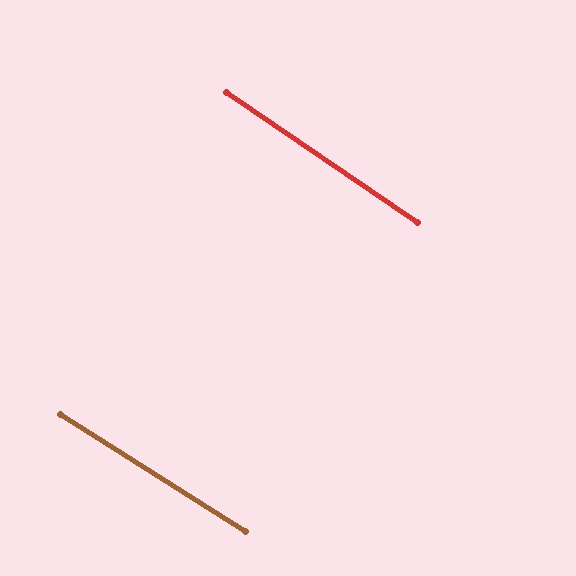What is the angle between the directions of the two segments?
Approximately 2 degrees.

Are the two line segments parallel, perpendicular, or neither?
Parallel — their directions differ by only 1.7°.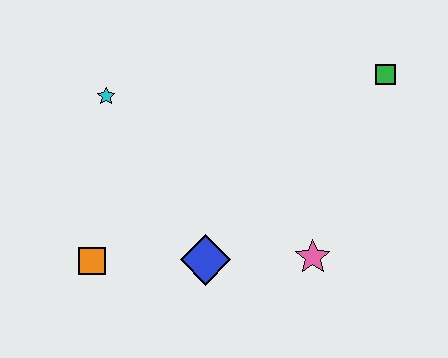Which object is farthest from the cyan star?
The green square is farthest from the cyan star.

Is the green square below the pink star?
No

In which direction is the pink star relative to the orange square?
The pink star is to the right of the orange square.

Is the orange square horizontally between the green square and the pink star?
No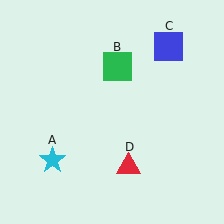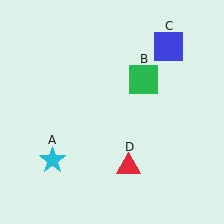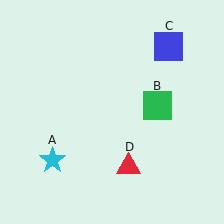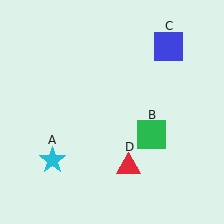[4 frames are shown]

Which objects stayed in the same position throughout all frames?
Cyan star (object A) and blue square (object C) and red triangle (object D) remained stationary.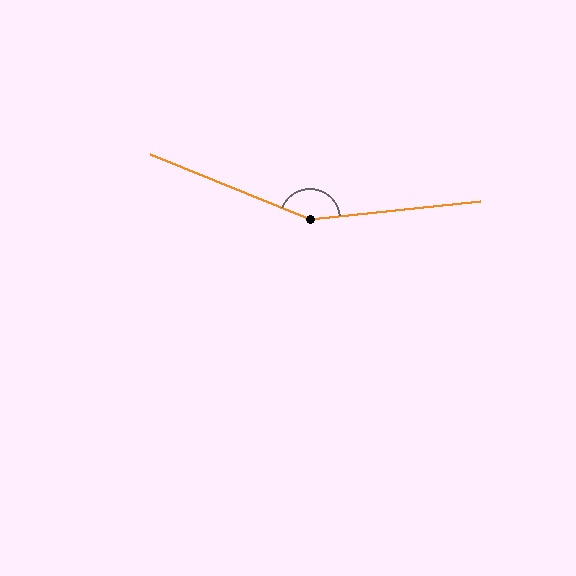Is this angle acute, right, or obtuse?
It is obtuse.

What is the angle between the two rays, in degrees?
Approximately 152 degrees.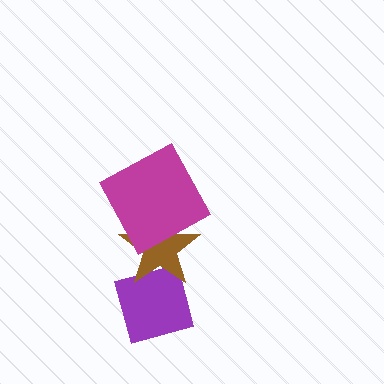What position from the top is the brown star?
The brown star is 2nd from the top.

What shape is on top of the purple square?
The brown star is on top of the purple square.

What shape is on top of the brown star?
The magenta square is on top of the brown star.